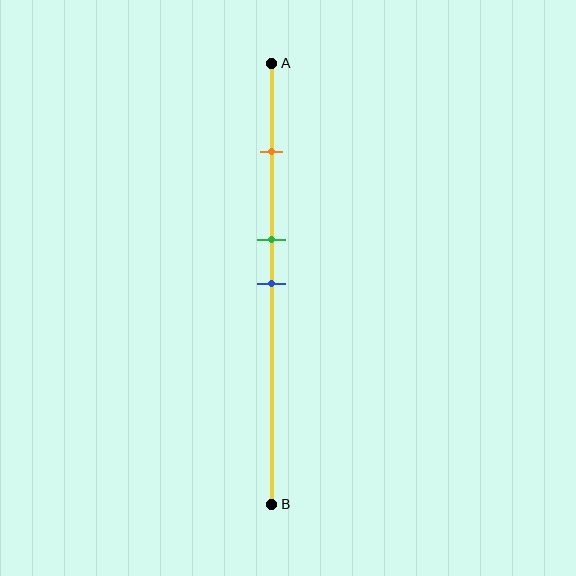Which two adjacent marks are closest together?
The green and blue marks are the closest adjacent pair.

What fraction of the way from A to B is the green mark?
The green mark is approximately 40% (0.4) of the way from A to B.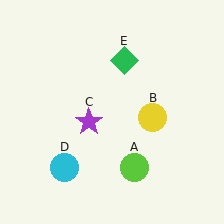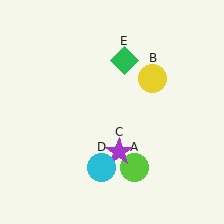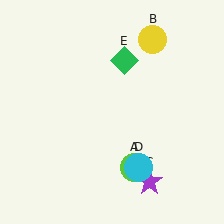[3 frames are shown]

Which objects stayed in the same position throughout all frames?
Lime circle (object A) and green diamond (object E) remained stationary.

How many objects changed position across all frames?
3 objects changed position: yellow circle (object B), purple star (object C), cyan circle (object D).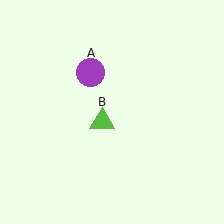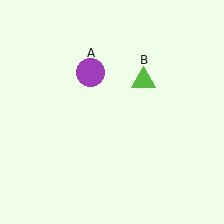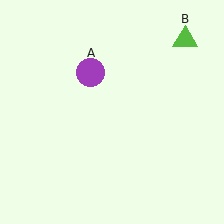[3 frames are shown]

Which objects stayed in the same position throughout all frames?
Purple circle (object A) remained stationary.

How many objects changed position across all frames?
1 object changed position: lime triangle (object B).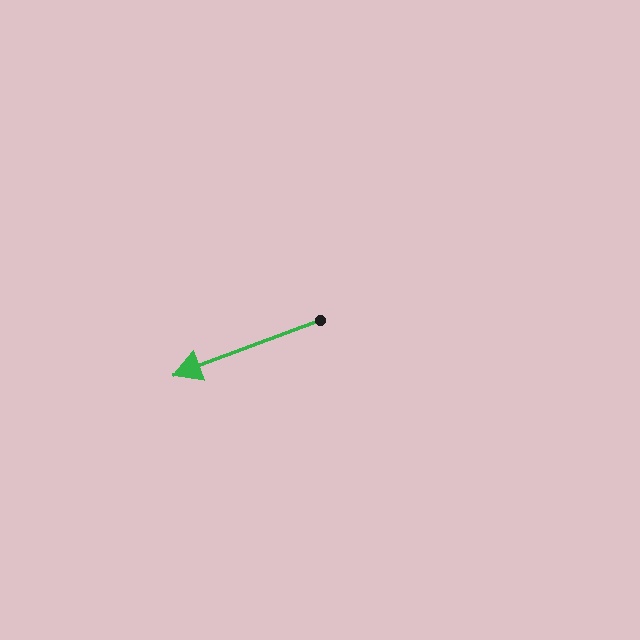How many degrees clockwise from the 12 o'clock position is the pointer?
Approximately 249 degrees.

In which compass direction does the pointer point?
West.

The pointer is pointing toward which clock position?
Roughly 8 o'clock.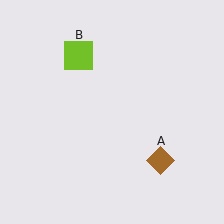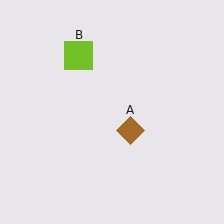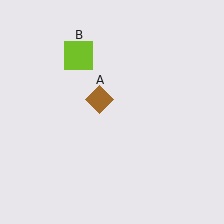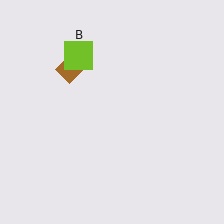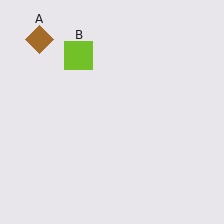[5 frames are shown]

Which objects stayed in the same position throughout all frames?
Lime square (object B) remained stationary.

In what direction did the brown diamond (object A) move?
The brown diamond (object A) moved up and to the left.